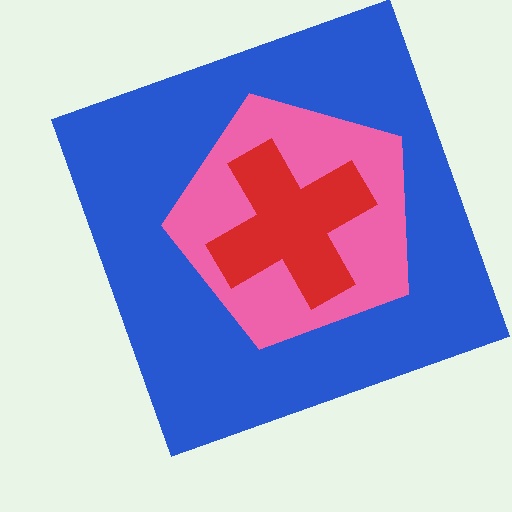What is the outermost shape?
The blue square.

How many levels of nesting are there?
3.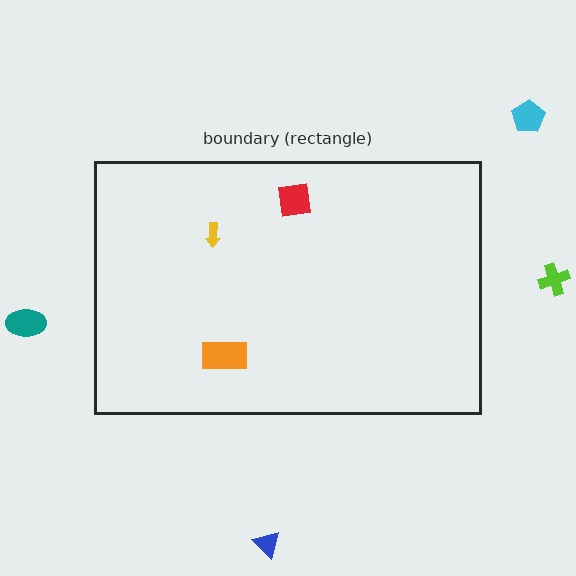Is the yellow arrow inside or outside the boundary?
Inside.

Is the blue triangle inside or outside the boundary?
Outside.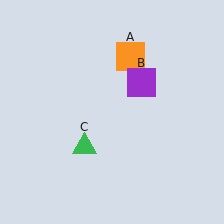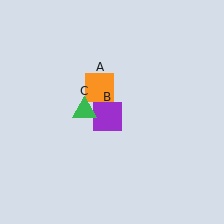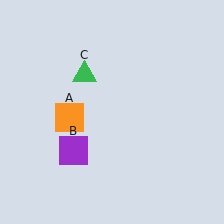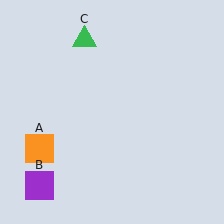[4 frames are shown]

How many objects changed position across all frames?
3 objects changed position: orange square (object A), purple square (object B), green triangle (object C).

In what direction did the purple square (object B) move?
The purple square (object B) moved down and to the left.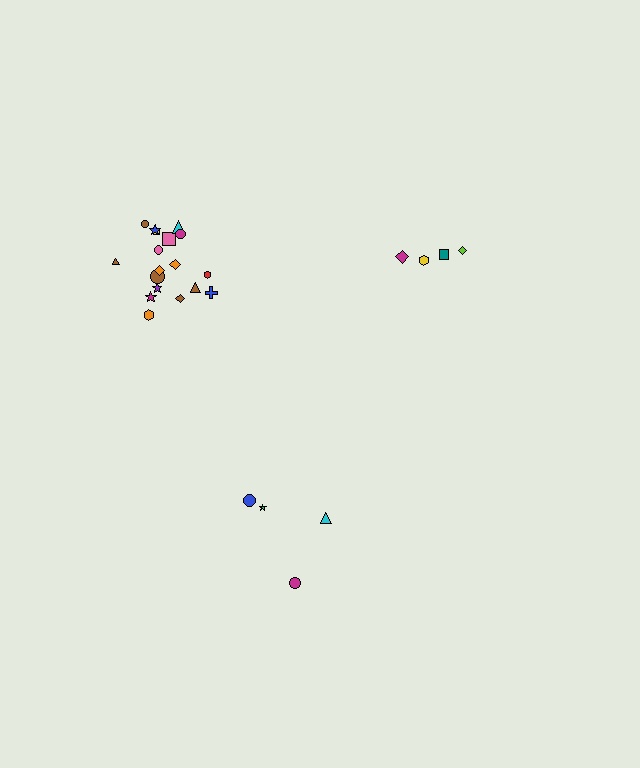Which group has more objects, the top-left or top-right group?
The top-left group.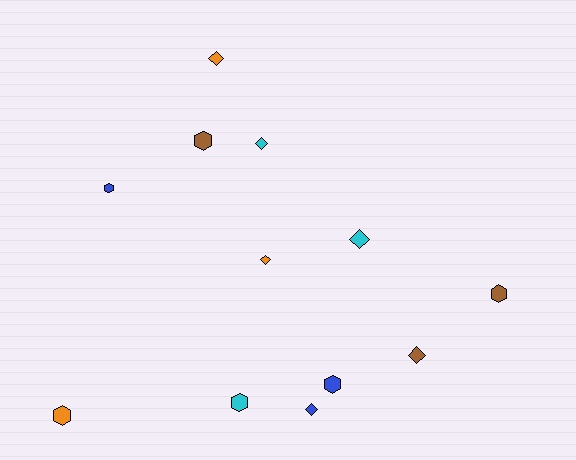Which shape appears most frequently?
Diamond, with 6 objects.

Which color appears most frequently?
Cyan, with 3 objects.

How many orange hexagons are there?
There is 1 orange hexagon.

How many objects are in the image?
There are 12 objects.